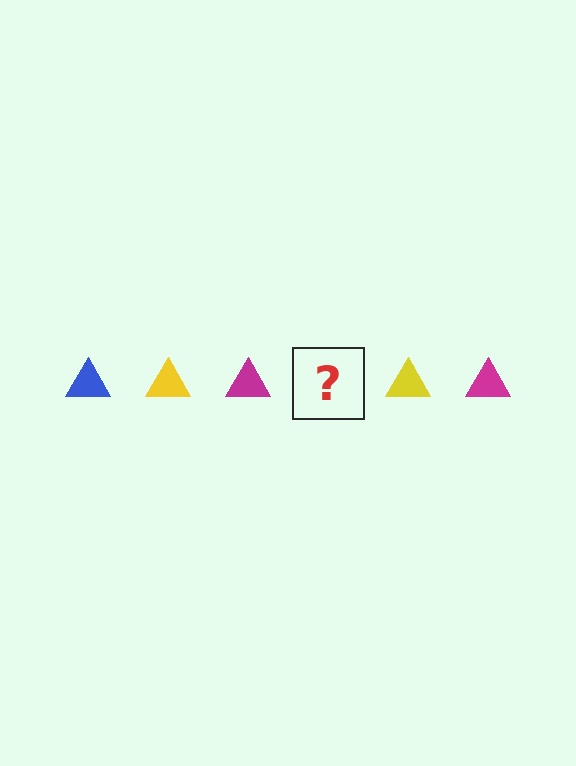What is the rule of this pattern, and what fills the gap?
The rule is that the pattern cycles through blue, yellow, magenta triangles. The gap should be filled with a blue triangle.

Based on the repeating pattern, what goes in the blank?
The blank should be a blue triangle.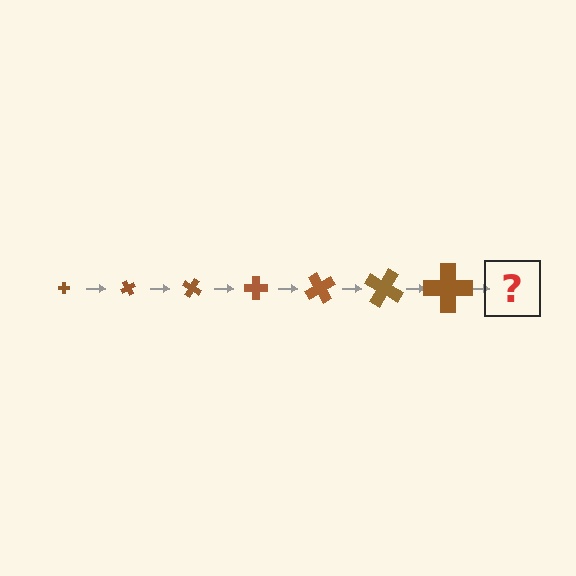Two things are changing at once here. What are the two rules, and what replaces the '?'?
The two rules are that the cross grows larger each step and it rotates 60 degrees each step. The '?' should be a cross, larger than the previous one and rotated 420 degrees from the start.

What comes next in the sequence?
The next element should be a cross, larger than the previous one and rotated 420 degrees from the start.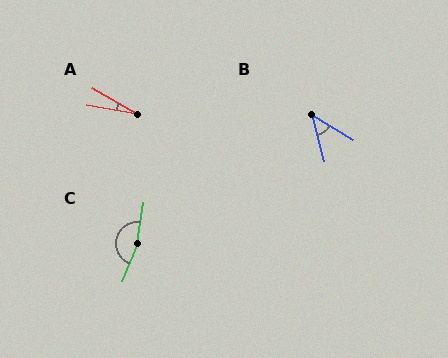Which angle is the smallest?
A, at approximately 20 degrees.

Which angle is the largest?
C, at approximately 167 degrees.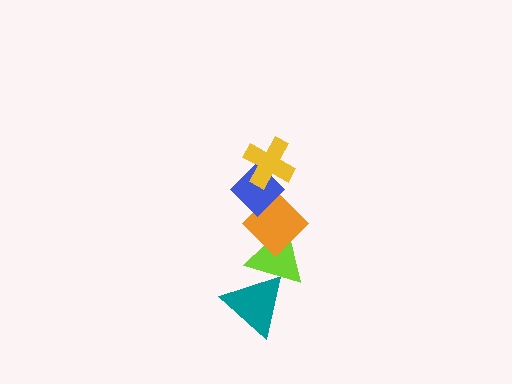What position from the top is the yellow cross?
The yellow cross is 1st from the top.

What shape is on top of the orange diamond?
The blue diamond is on top of the orange diamond.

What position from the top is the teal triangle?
The teal triangle is 5th from the top.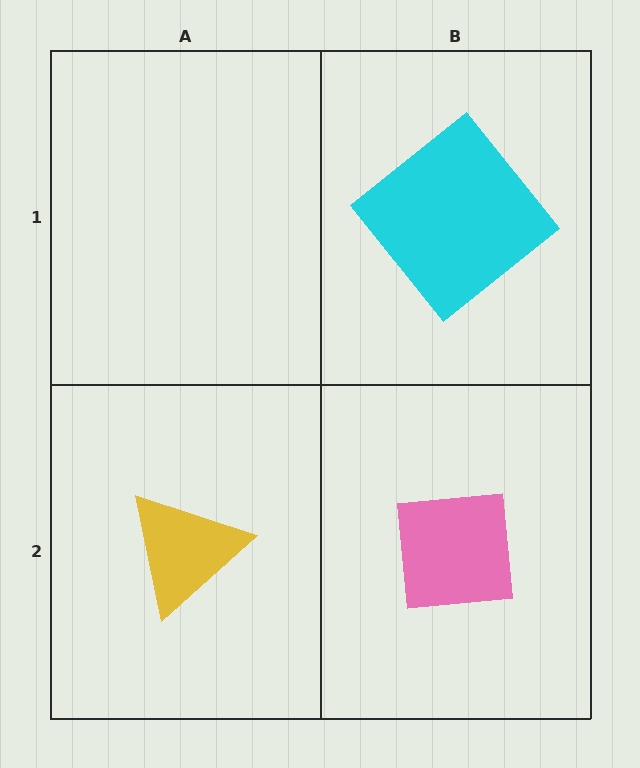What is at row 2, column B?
A pink square.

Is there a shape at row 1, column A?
No, that cell is empty.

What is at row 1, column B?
A cyan diamond.